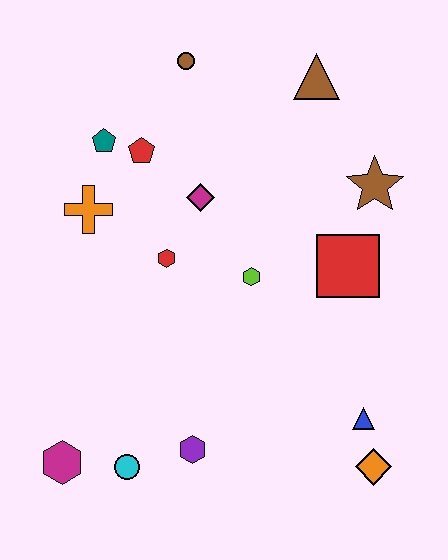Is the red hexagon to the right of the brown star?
No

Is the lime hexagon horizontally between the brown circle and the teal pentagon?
No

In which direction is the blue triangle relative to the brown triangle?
The blue triangle is below the brown triangle.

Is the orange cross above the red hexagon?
Yes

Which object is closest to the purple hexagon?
The cyan circle is closest to the purple hexagon.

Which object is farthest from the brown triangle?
The magenta hexagon is farthest from the brown triangle.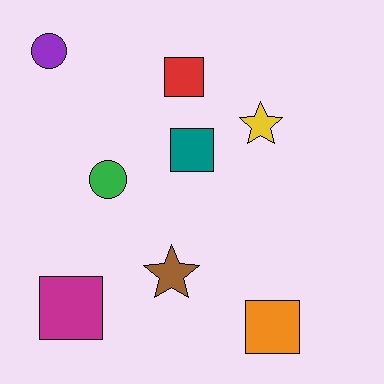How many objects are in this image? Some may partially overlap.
There are 8 objects.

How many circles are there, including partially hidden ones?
There are 2 circles.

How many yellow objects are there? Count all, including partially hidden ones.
There is 1 yellow object.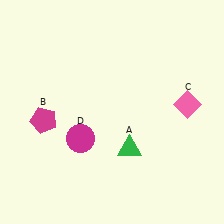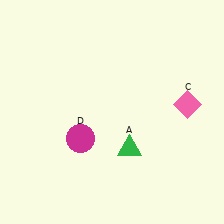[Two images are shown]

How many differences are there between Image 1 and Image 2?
There is 1 difference between the two images.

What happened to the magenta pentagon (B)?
The magenta pentagon (B) was removed in Image 2. It was in the bottom-left area of Image 1.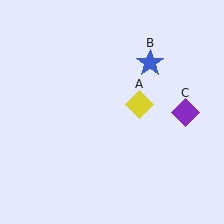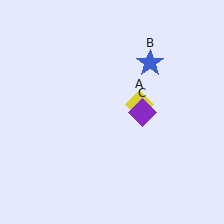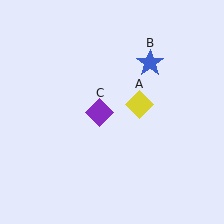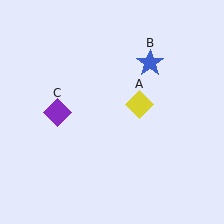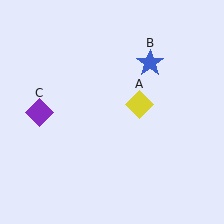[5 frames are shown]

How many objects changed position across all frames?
1 object changed position: purple diamond (object C).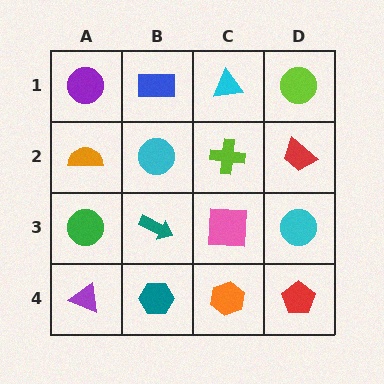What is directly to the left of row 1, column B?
A purple circle.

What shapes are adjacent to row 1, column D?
A red trapezoid (row 2, column D), a cyan triangle (row 1, column C).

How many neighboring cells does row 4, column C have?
3.